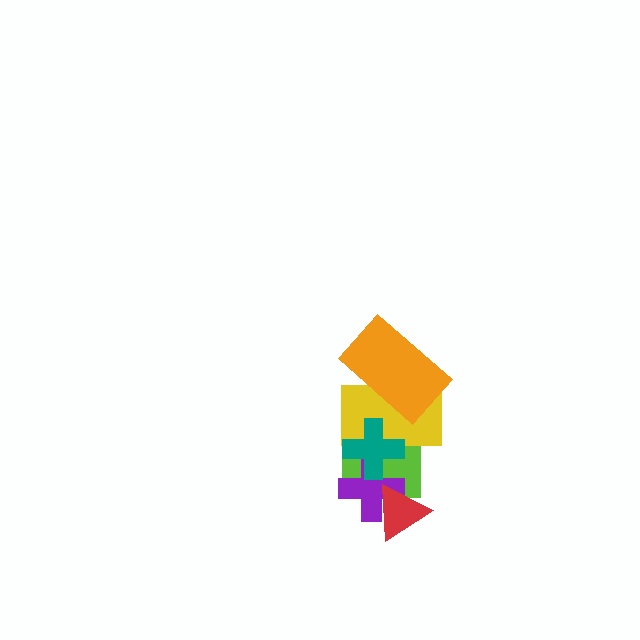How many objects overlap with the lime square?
4 objects overlap with the lime square.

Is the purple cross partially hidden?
Yes, it is partially covered by another shape.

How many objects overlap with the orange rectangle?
1 object overlaps with the orange rectangle.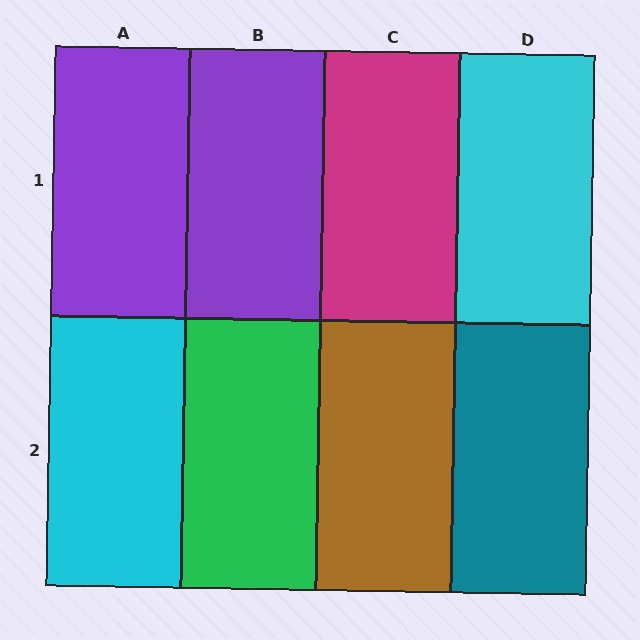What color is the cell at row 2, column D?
Teal.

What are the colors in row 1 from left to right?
Purple, purple, magenta, cyan.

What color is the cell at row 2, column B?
Green.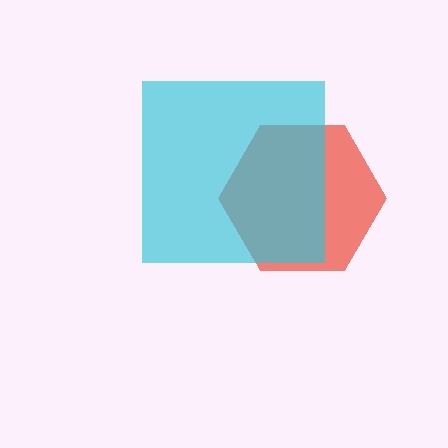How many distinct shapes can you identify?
There are 2 distinct shapes: a red hexagon, a cyan square.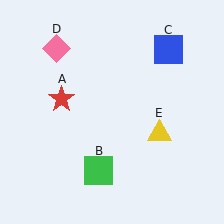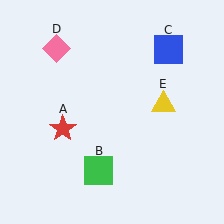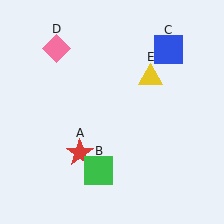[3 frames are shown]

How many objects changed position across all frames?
2 objects changed position: red star (object A), yellow triangle (object E).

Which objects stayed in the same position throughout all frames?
Green square (object B) and blue square (object C) and pink diamond (object D) remained stationary.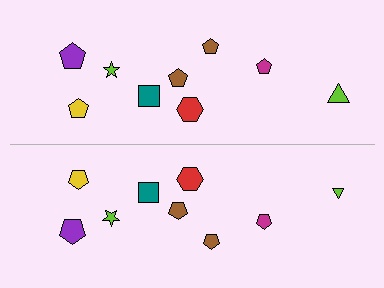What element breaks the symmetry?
The lime triangle on the bottom side has a different size than its mirror counterpart.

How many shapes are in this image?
There are 18 shapes in this image.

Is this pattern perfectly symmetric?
No, the pattern is not perfectly symmetric. The lime triangle on the bottom side has a different size than its mirror counterpart.